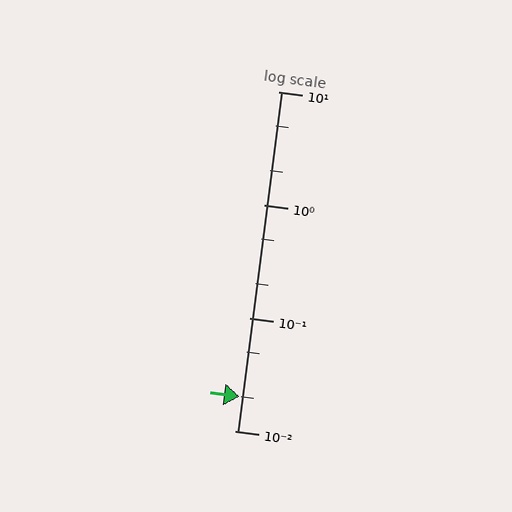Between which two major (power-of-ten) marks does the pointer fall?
The pointer is between 0.01 and 0.1.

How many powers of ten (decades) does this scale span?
The scale spans 3 decades, from 0.01 to 10.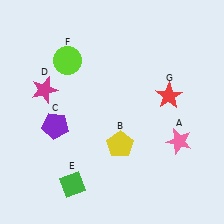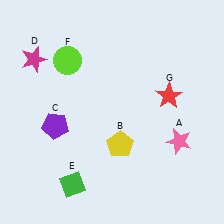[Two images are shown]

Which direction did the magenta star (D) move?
The magenta star (D) moved up.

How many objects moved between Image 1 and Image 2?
1 object moved between the two images.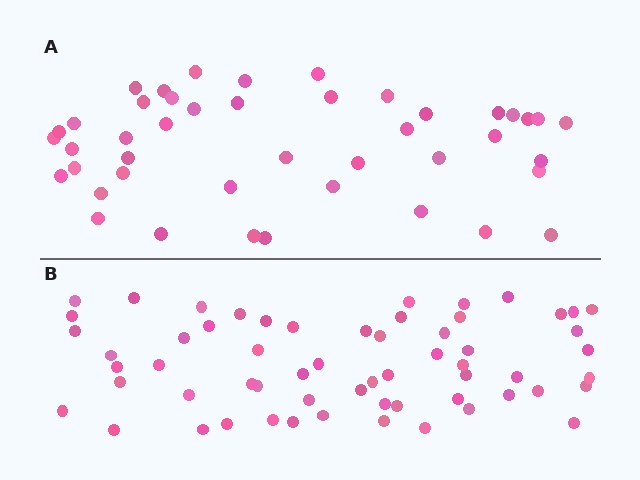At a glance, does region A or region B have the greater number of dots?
Region B (the bottom region) has more dots.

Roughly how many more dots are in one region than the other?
Region B has approximately 15 more dots than region A.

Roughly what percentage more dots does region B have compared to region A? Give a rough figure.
About 35% more.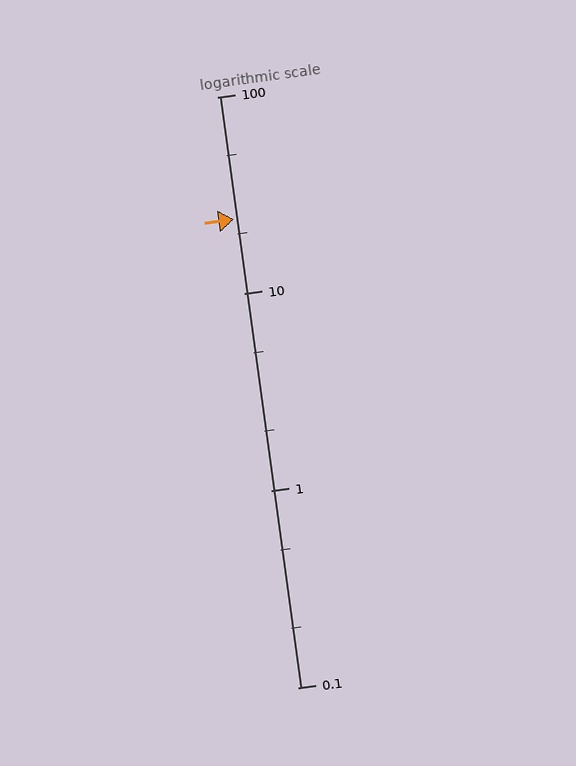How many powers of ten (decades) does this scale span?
The scale spans 3 decades, from 0.1 to 100.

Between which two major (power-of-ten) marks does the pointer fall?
The pointer is between 10 and 100.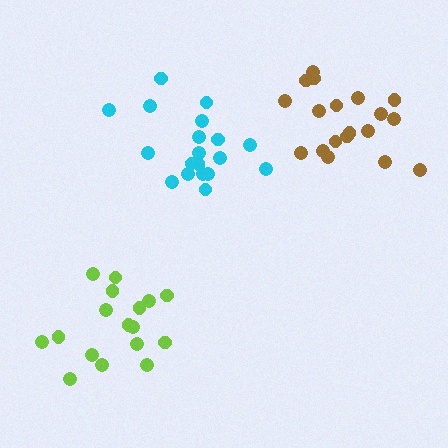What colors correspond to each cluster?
The clusters are colored: cyan, lime, brown.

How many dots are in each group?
Group 1: 19 dots, Group 2: 17 dots, Group 3: 19 dots (55 total).